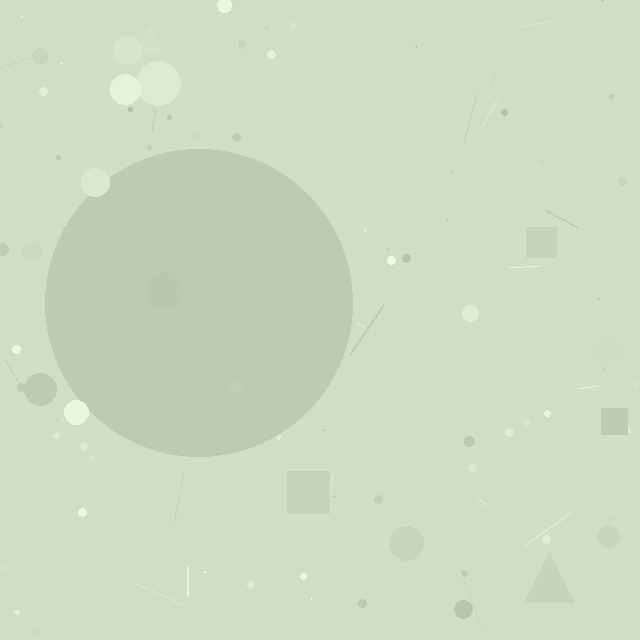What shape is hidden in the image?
A circle is hidden in the image.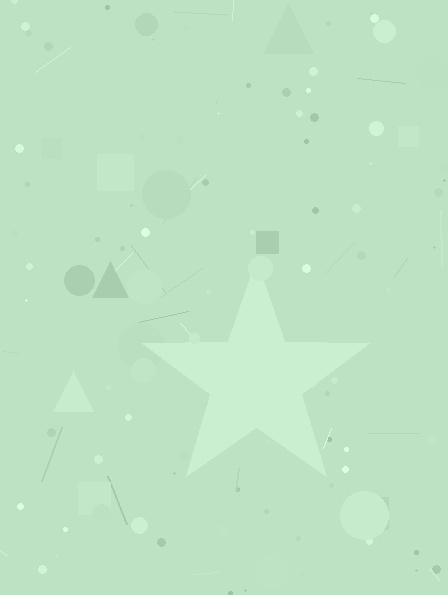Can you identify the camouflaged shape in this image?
The camouflaged shape is a star.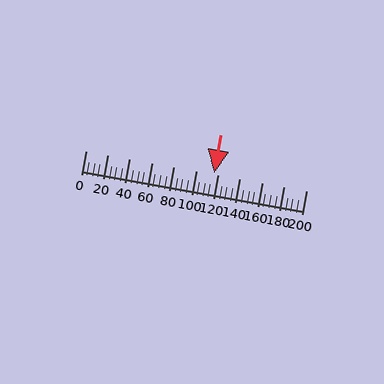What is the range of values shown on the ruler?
The ruler shows values from 0 to 200.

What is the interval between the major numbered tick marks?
The major tick marks are spaced 20 units apart.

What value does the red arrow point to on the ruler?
The red arrow points to approximately 117.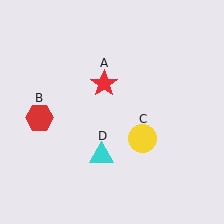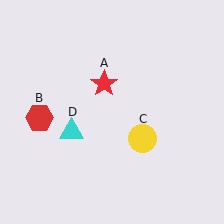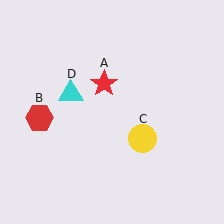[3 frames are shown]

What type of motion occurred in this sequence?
The cyan triangle (object D) rotated clockwise around the center of the scene.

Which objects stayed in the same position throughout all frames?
Red star (object A) and red hexagon (object B) and yellow circle (object C) remained stationary.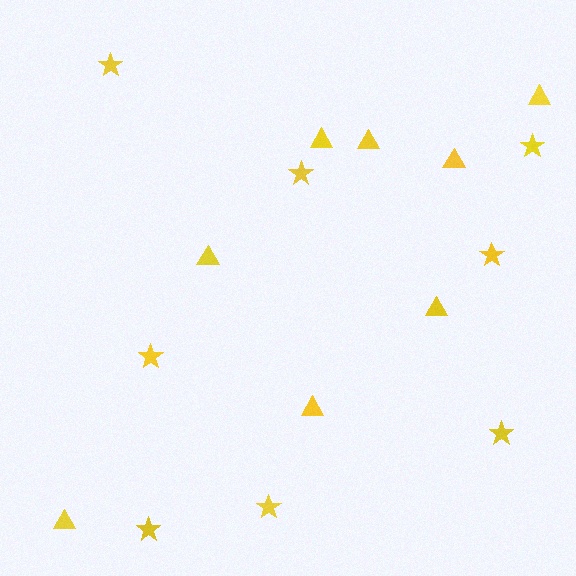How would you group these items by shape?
There are 2 groups: one group of stars (8) and one group of triangles (8).